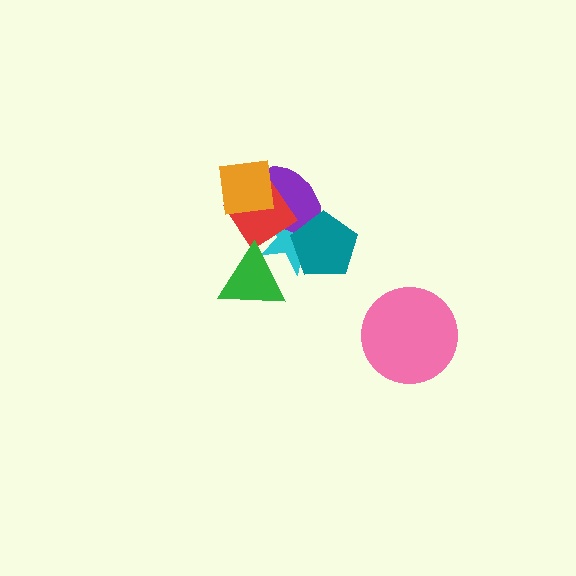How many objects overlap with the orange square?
2 objects overlap with the orange square.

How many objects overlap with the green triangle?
2 objects overlap with the green triangle.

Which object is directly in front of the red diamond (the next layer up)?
The green triangle is directly in front of the red diamond.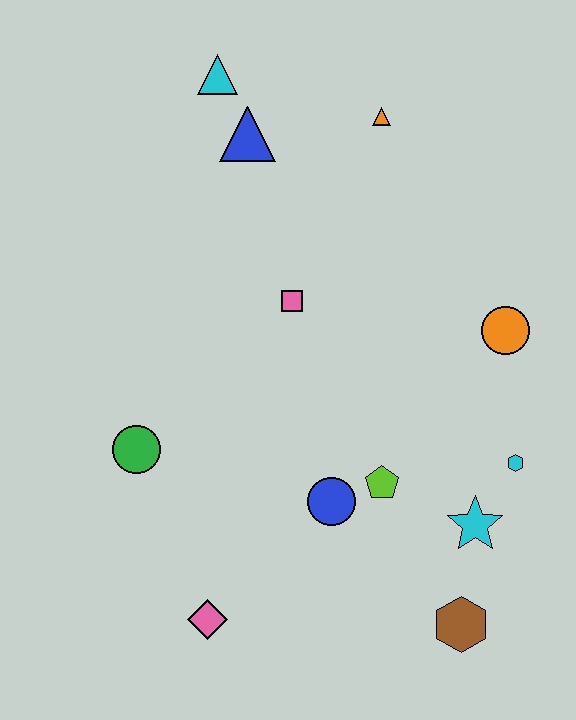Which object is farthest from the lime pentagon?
The cyan triangle is farthest from the lime pentagon.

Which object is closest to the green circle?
The pink diamond is closest to the green circle.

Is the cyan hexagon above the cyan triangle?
No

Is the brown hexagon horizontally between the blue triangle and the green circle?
No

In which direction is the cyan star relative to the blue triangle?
The cyan star is below the blue triangle.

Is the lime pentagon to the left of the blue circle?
No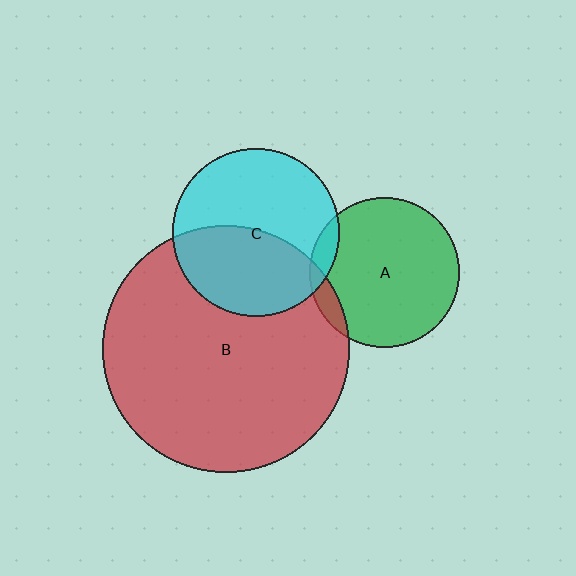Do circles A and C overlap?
Yes.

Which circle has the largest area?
Circle B (red).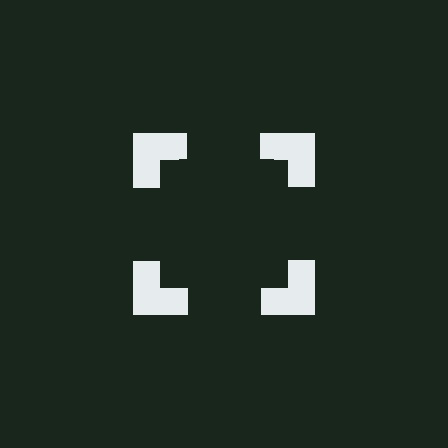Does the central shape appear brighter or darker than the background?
It typically appears slightly darker than the background, even though no actual brightness change is drawn.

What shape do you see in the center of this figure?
An illusory square — its edges are inferred from the aligned wedge cuts in the notched squares, not physically drawn.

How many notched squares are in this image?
There are 4 — one at each vertex of the illusory square.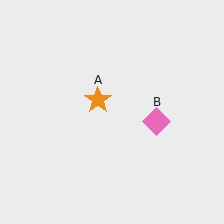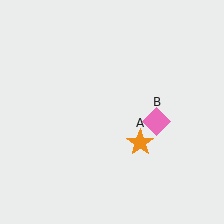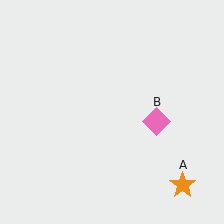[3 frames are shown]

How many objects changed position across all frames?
1 object changed position: orange star (object A).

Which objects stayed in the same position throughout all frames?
Pink diamond (object B) remained stationary.